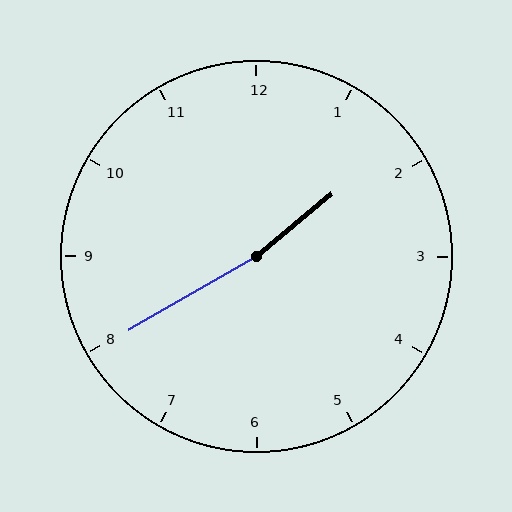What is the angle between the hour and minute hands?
Approximately 170 degrees.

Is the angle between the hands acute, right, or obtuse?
It is obtuse.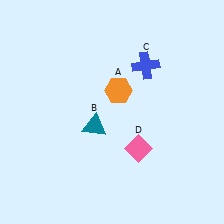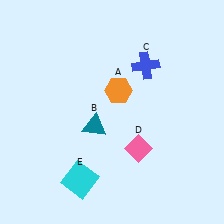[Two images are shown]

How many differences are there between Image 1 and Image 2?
There is 1 difference between the two images.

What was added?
A cyan square (E) was added in Image 2.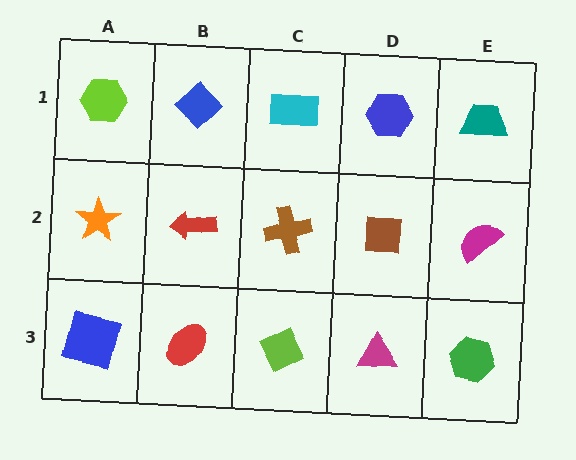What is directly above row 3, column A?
An orange star.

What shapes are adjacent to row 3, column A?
An orange star (row 2, column A), a red ellipse (row 3, column B).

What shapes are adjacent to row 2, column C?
A cyan rectangle (row 1, column C), a lime diamond (row 3, column C), a red arrow (row 2, column B), a brown square (row 2, column D).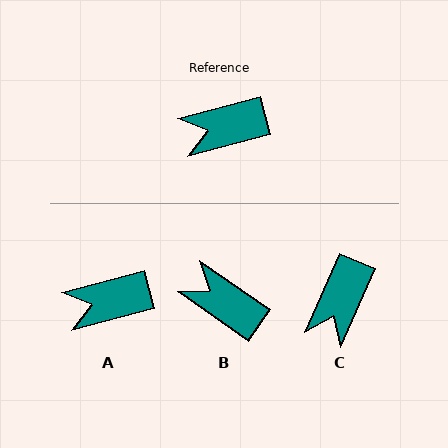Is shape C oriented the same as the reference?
No, it is off by about 51 degrees.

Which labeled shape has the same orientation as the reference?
A.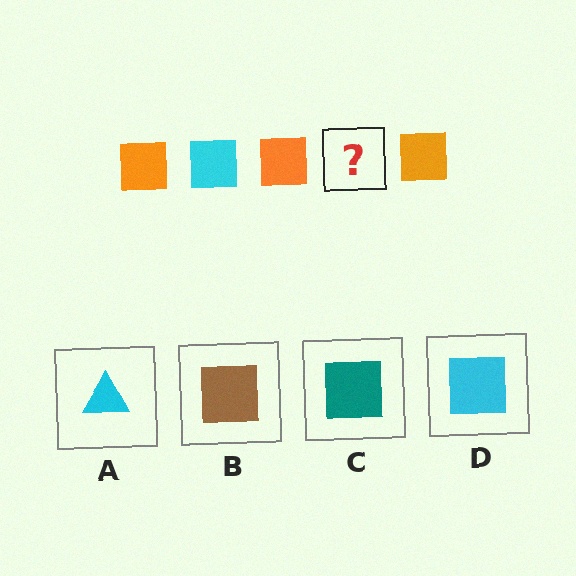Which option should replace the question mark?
Option D.